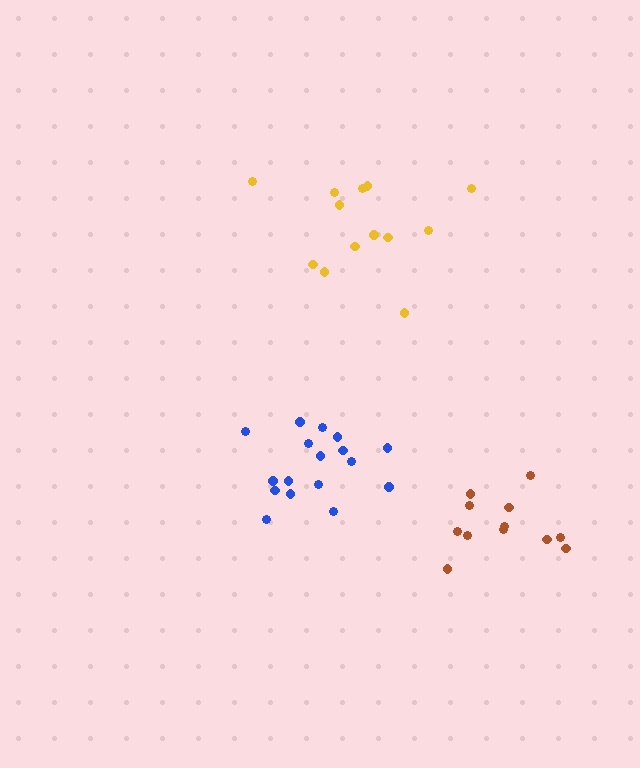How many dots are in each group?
Group 1: 12 dots, Group 2: 13 dots, Group 3: 17 dots (42 total).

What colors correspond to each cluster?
The clusters are colored: brown, yellow, blue.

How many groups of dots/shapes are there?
There are 3 groups.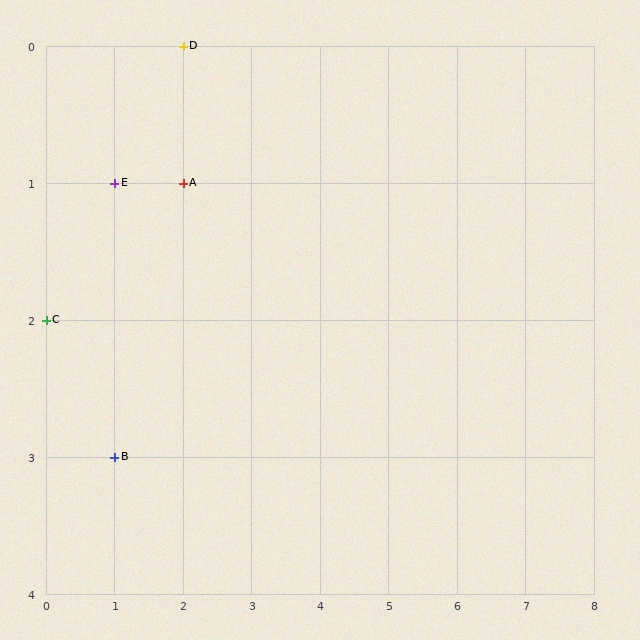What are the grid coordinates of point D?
Point D is at grid coordinates (2, 0).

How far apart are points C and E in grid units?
Points C and E are 1 column and 1 row apart (about 1.4 grid units diagonally).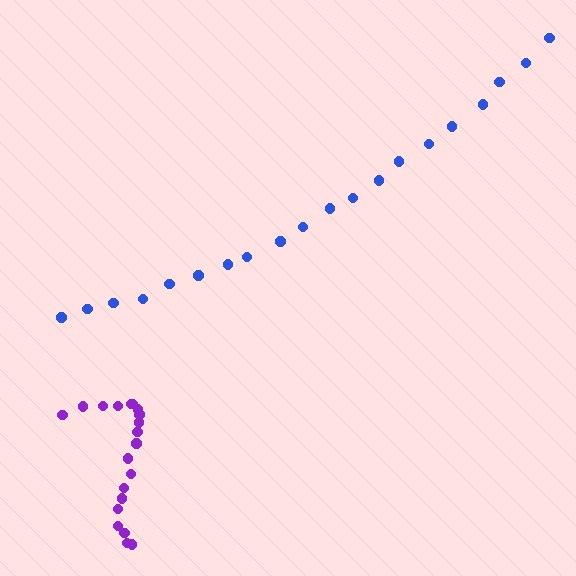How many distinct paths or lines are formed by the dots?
There are 2 distinct paths.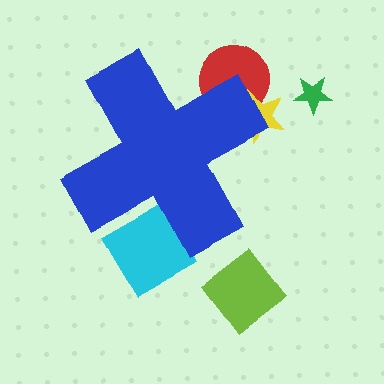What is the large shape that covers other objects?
A blue cross.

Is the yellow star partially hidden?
Yes, the yellow star is partially hidden behind the blue cross.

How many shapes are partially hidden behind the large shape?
3 shapes are partially hidden.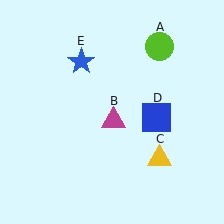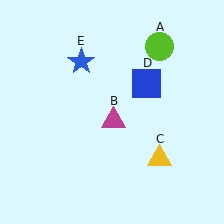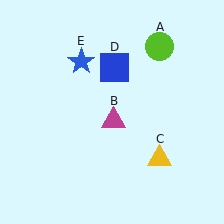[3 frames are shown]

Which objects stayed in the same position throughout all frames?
Lime circle (object A) and magenta triangle (object B) and yellow triangle (object C) and blue star (object E) remained stationary.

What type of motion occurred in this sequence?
The blue square (object D) rotated counterclockwise around the center of the scene.